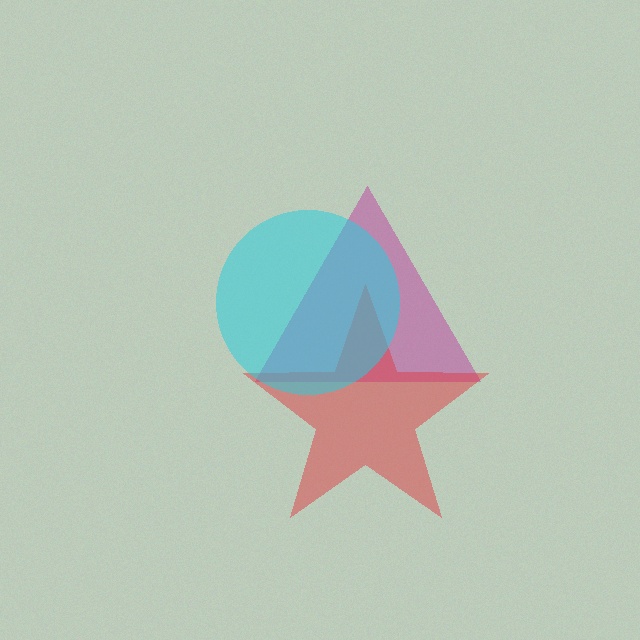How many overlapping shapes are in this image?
There are 3 overlapping shapes in the image.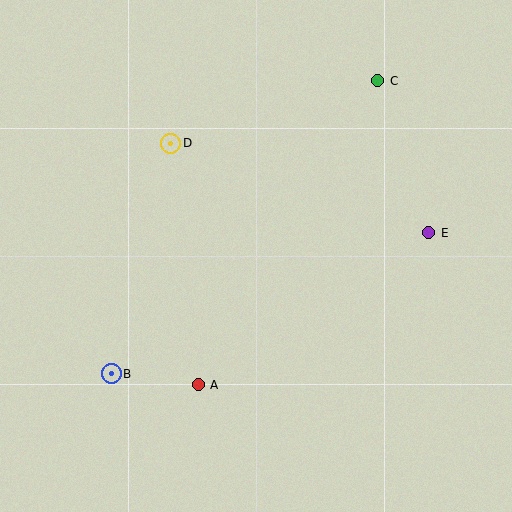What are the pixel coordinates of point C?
Point C is at (378, 81).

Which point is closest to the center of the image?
Point A at (198, 385) is closest to the center.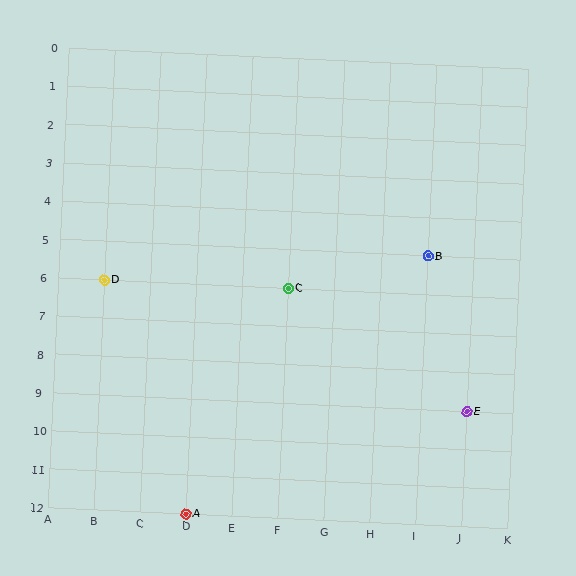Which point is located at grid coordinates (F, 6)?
Point C is at (F, 6).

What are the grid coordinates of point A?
Point A is at grid coordinates (D, 12).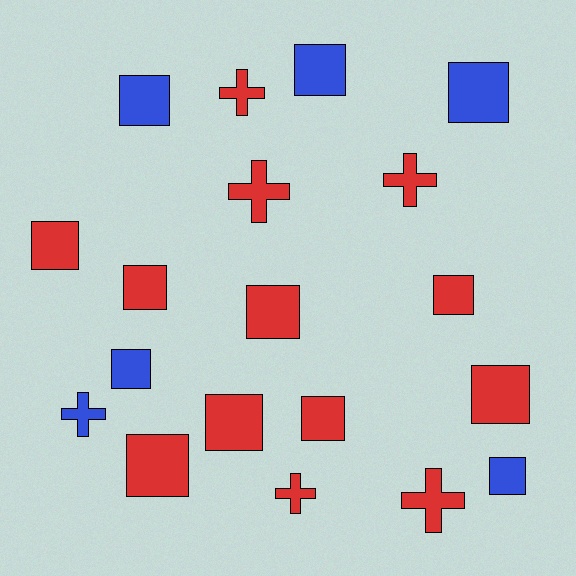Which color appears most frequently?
Red, with 13 objects.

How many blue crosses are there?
There is 1 blue cross.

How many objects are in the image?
There are 19 objects.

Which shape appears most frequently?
Square, with 13 objects.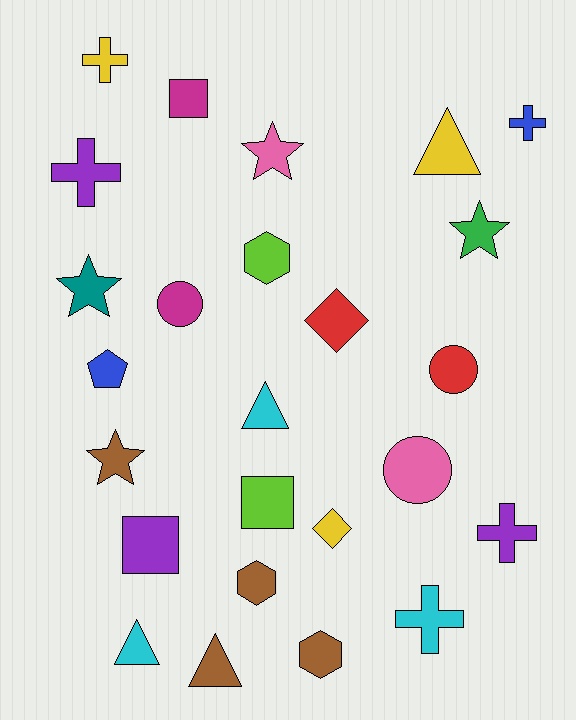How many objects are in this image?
There are 25 objects.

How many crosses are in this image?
There are 5 crosses.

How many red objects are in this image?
There are 2 red objects.